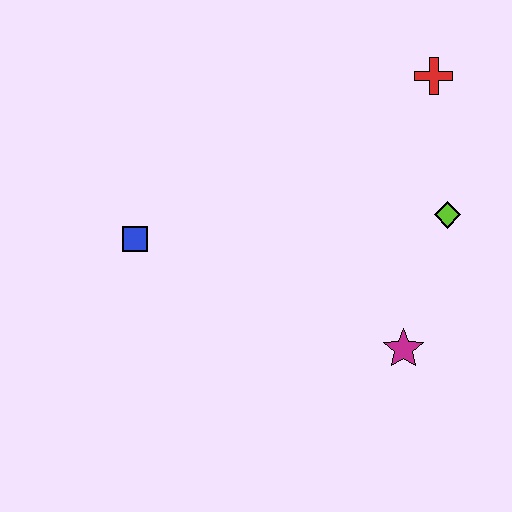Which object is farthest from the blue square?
The red cross is farthest from the blue square.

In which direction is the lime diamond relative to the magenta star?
The lime diamond is above the magenta star.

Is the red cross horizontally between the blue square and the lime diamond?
Yes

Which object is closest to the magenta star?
The lime diamond is closest to the magenta star.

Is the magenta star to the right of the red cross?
No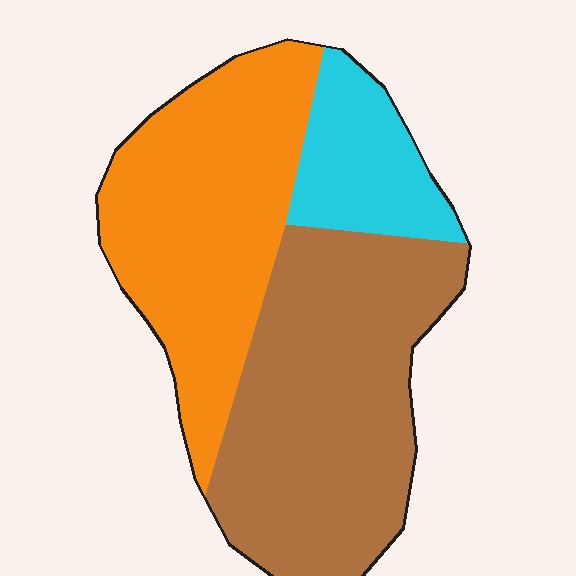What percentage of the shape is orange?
Orange takes up about two fifths (2/5) of the shape.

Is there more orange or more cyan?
Orange.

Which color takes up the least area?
Cyan, at roughly 15%.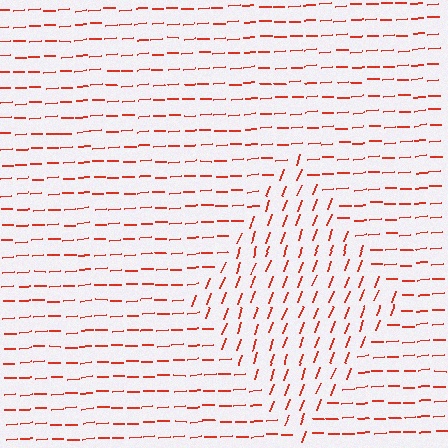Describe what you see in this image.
The image is filled with small red line segments. A diamond region in the image has lines oriented differently from the surrounding lines, creating a visible texture boundary.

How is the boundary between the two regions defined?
The boundary is defined purely by a change in line orientation (approximately 68 degrees difference). All lines are the same color and thickness.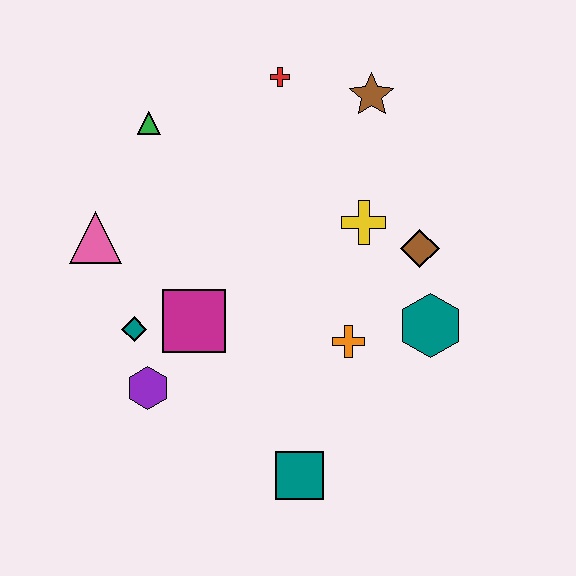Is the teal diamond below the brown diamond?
Yes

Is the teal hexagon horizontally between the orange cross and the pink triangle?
No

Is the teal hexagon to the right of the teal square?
Yes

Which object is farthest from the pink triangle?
The teal hexagon is farthest from the pink triangle.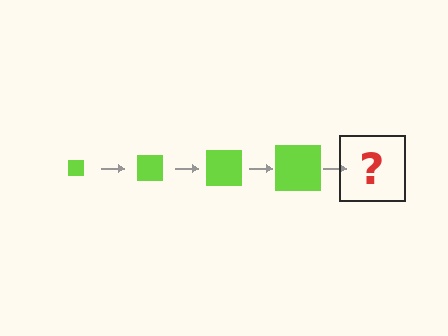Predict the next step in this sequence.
The next step is a lime square, larger than the previous one.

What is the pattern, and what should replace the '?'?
The pattern is that the square gets progressively larger each step. The '?' should be a lime square, larger than the previous one.